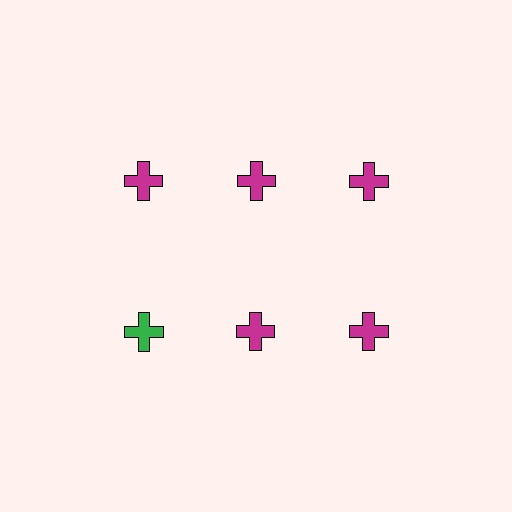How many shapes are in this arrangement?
There are 6 shapes arranged in a grid pattern.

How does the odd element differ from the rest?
It has a different color: green instead of magenta.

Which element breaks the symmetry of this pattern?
The green cross in the second row, leftmost column breaks the symmetry. All other shapes are magenta crosses.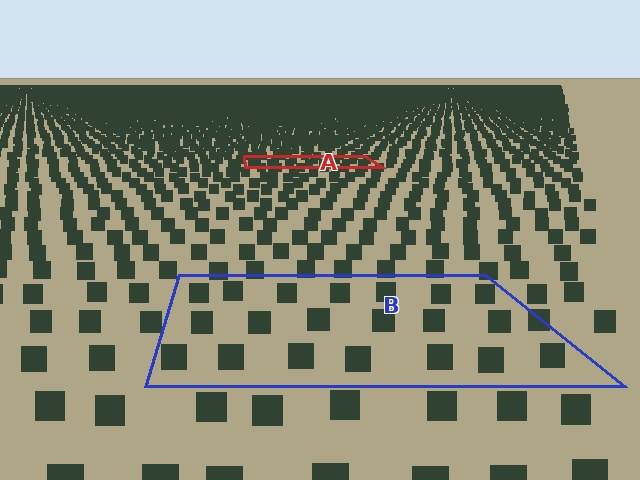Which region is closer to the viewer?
Region B is closer. The texture elements there are larger and more spread out.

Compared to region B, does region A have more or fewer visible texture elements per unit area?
Region A has more texture elements per unit area — they are packed more densely because it is farther away.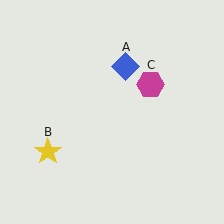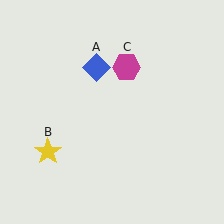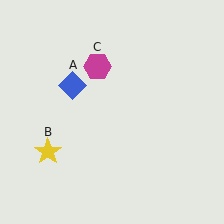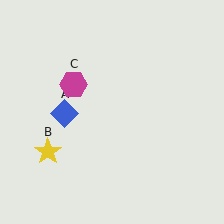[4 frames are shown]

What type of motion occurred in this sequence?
The blue diamond (object A), magenta hexagon (object C) rotated counterclockwise around the center of the scene.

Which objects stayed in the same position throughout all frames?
Yellow star (object B) remained stationary.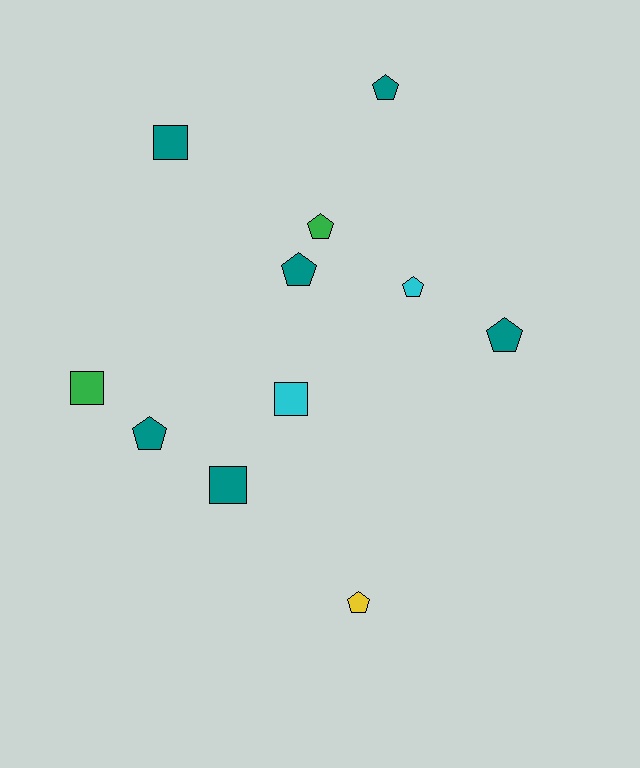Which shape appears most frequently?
Pentagon, with 7 objects.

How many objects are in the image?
There are 11 objects.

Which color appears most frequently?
Teal, with 6 objects.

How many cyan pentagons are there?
There is 1 cyan pentagon.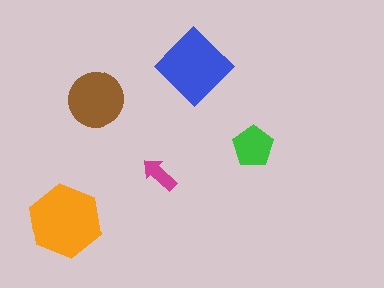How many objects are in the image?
There are 5 objects in the image.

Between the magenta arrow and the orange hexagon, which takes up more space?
The orange hexagon.